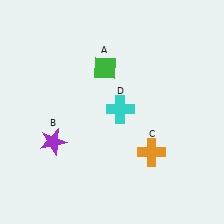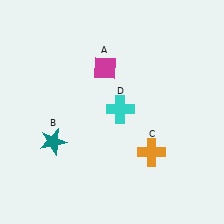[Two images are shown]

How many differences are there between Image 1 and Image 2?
There are 2 differences between the two images.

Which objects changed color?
A changed from green to magenta. B changed from purple to teal.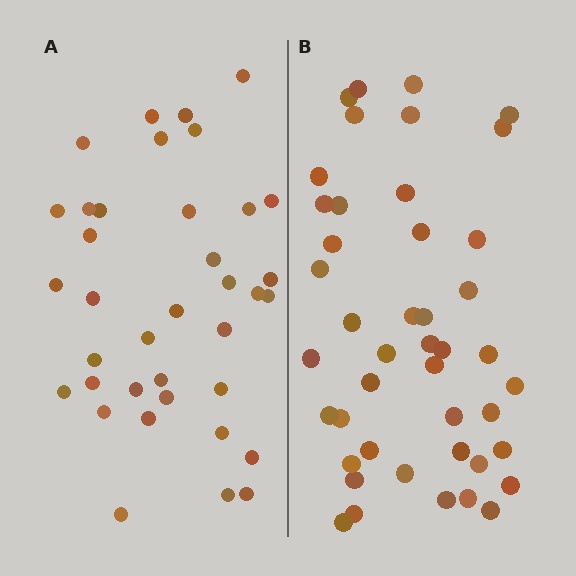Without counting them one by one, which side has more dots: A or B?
Region B (the right region) has more dots.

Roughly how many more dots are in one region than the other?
Region B has roughly 8 or so more dots than region A.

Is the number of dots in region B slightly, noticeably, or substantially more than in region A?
Region B has only slightly more — the two regions are fairly close. The ratio is roughly 1.2 to 1.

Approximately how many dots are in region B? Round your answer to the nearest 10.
About 40 dots. (The exact count is 44, which rounds to 40.)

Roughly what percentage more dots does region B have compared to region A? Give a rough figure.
About 20% more.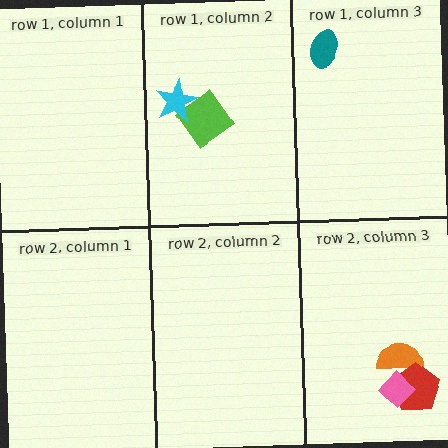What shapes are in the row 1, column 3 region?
The teal ellipse.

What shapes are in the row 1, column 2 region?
The lime diamond, the cyan star.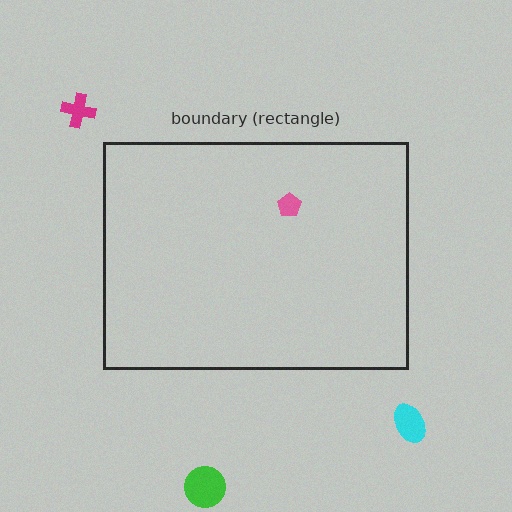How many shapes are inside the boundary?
1 inside, 3 outside.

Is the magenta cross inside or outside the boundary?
Outside.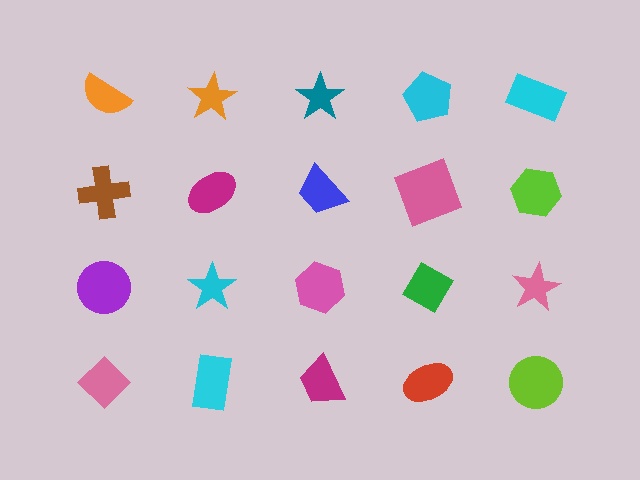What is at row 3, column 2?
A cyan star.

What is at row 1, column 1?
An orange semicircle.